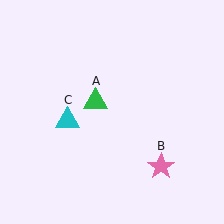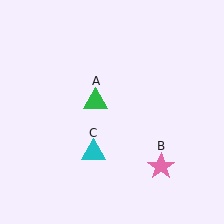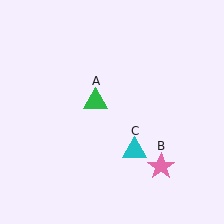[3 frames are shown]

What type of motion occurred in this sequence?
The cyan triangle (object C) rotated counterclockwise around the center of the scene.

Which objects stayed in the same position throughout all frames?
Green triangle (object A) and pink star (object B) remained stationary.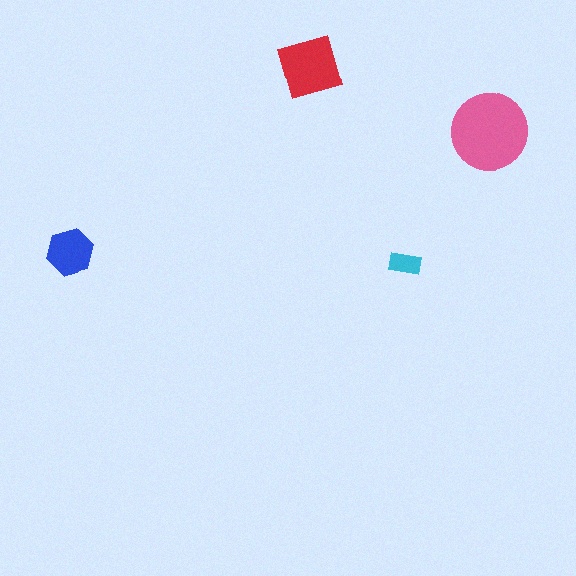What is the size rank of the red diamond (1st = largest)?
2nd.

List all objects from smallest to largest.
The cyan rectangle, the blue hexagon, the red diamond, the pink circle.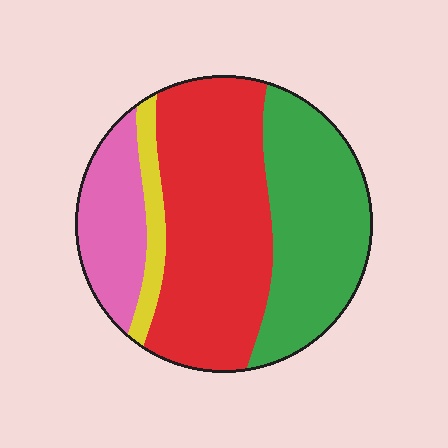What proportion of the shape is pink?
Pink covers 16% of the shape.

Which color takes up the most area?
Red, at roughly 45%.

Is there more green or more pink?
Green.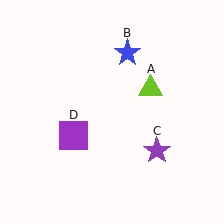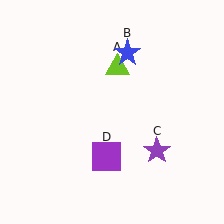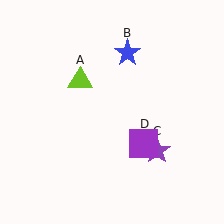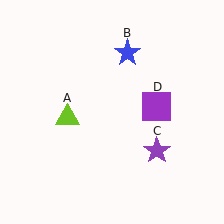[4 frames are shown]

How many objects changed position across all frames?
2 objects changed position: lime triangle (object A), purple square (object D).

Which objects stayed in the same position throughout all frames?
Blue star (object B) and purple star (object C) remained stationary.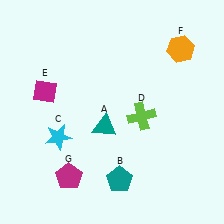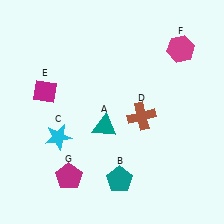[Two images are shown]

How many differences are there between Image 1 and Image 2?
There are 2 differences between the two images.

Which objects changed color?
D changed from lime to brown. F changed from orange to magenta.